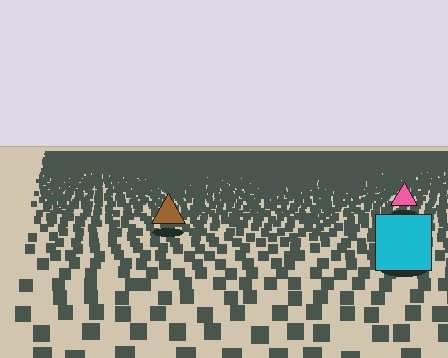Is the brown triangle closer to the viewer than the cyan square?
No. The cyan square is closer — you can tell from the texture gradient: the ground texture is coarser near it.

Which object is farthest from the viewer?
The pink triangle is farthest from the viewer. It appears smaller and the ground texture around it is denser.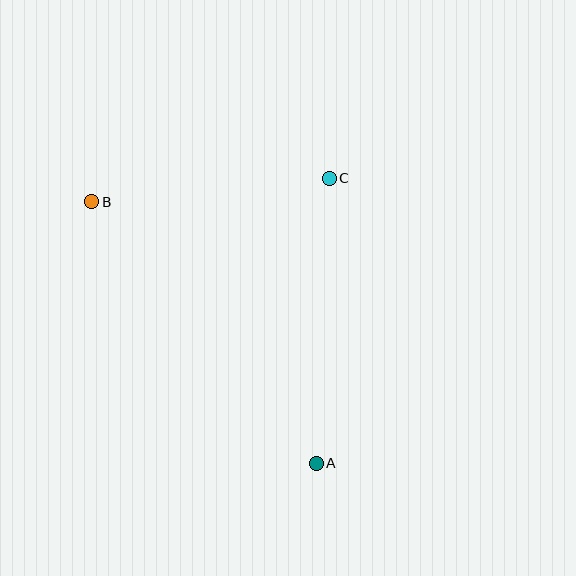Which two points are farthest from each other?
Points A and B are farthest from each other.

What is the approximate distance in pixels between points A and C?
The distance between A and C is approximately 285 pixels.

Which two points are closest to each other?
Points B and C are closest to each other.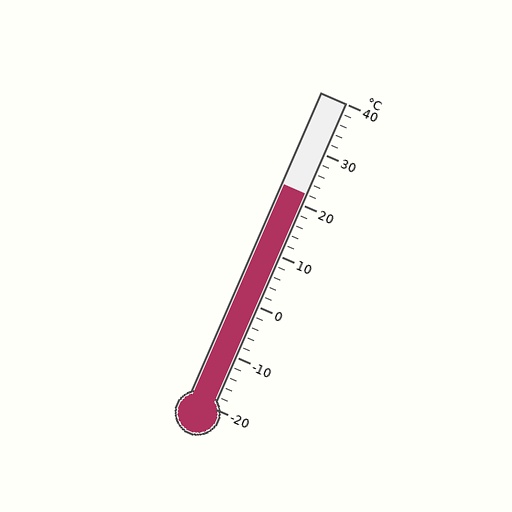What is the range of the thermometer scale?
The thermometer scale ranges from -20°C to 40°C.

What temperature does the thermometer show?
The thermometer shows approximately 22°C.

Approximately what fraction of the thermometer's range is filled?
The thermometer is filled to approximately 70% of its range.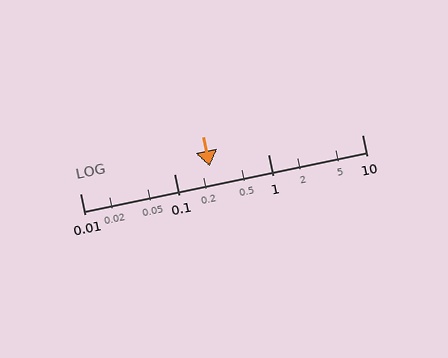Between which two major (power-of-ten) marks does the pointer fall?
The pointer is between 0.1 and 1.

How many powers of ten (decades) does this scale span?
The scale spans 3 decades, from 0.01 to 10.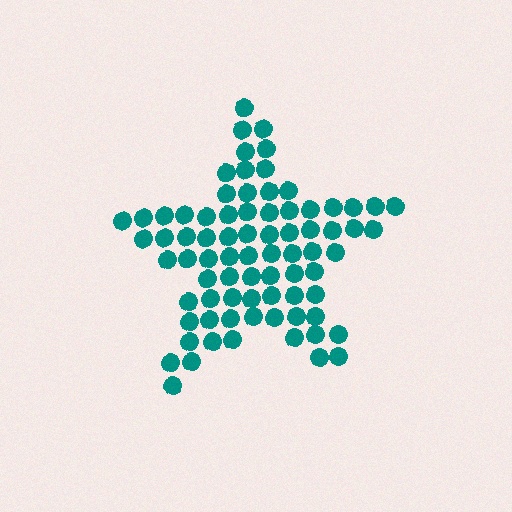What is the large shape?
The large shape is a star.